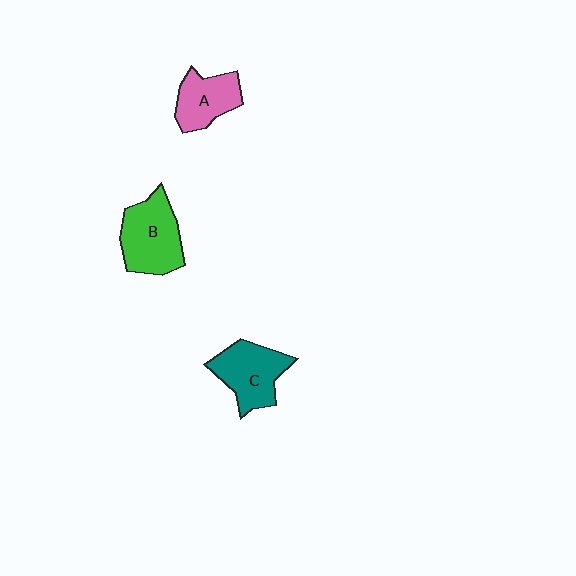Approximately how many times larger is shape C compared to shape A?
Approximately 1.2 times.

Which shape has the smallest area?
Shape A (pink).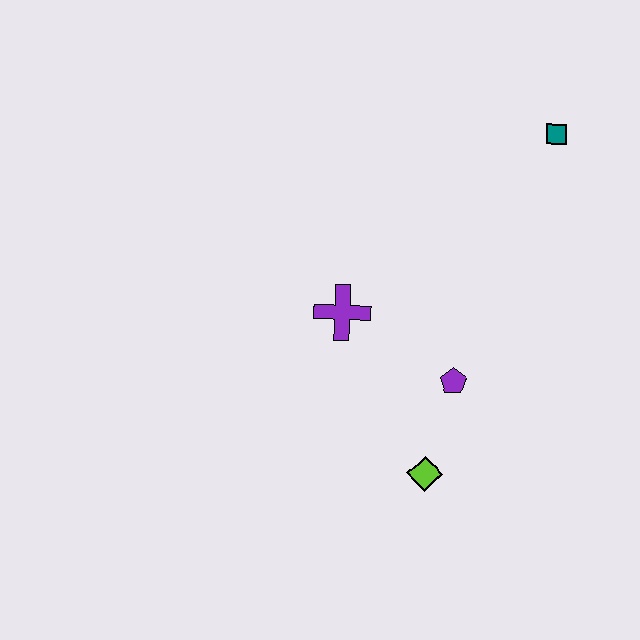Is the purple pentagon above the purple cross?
No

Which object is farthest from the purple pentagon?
The teal square is farthest from the purple pentagon.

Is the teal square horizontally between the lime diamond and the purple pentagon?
No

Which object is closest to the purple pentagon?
The lime diamond is closest to the purple pentagon.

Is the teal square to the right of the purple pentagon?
Yes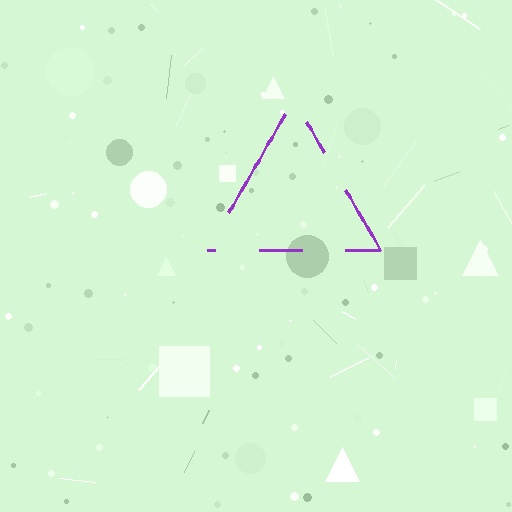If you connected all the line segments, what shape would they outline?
They would outline a triangle.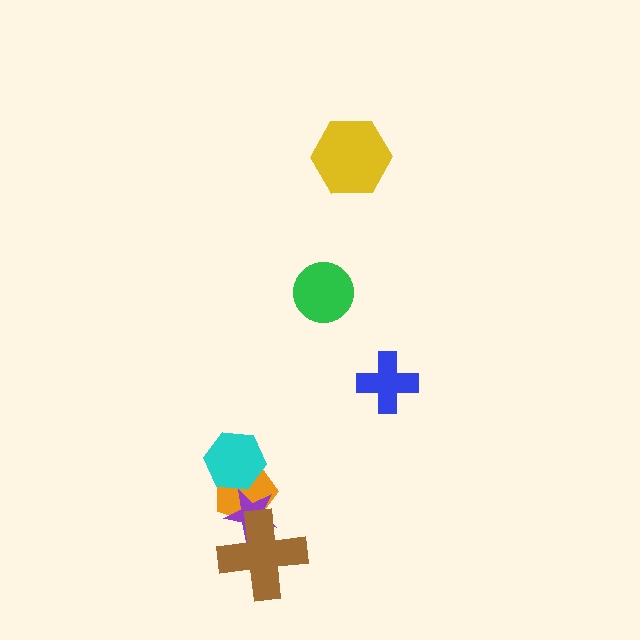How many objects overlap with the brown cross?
2 objects overlap with the brown cross.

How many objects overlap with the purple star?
2 objects overlap with the purple star.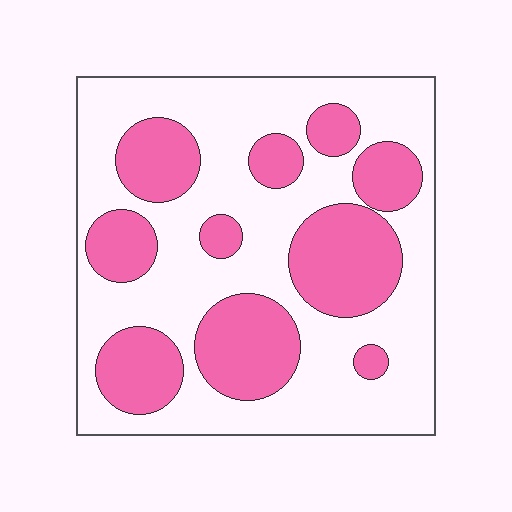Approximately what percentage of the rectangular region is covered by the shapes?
Approximately 35%.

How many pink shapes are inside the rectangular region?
10.